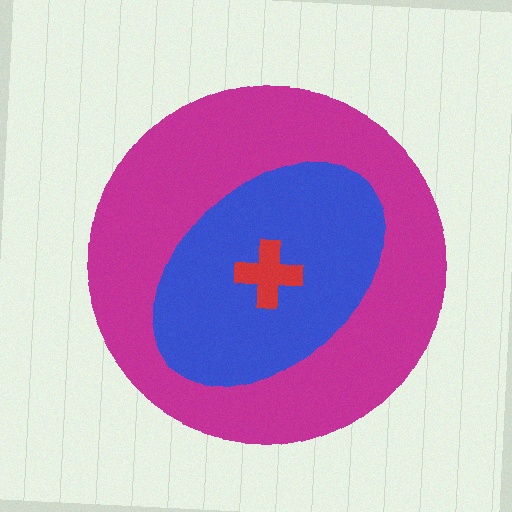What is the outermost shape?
The magenta circle.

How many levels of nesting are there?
3.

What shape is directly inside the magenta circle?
The blue ellipse.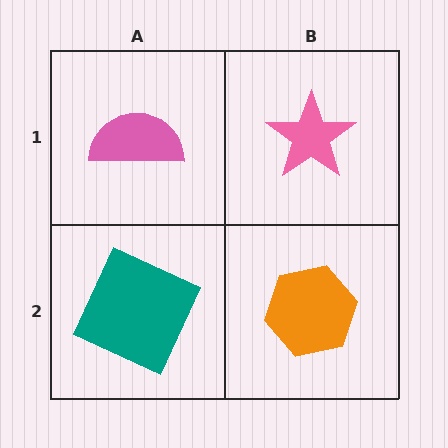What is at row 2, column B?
An orange hexagon.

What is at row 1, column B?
A pink star.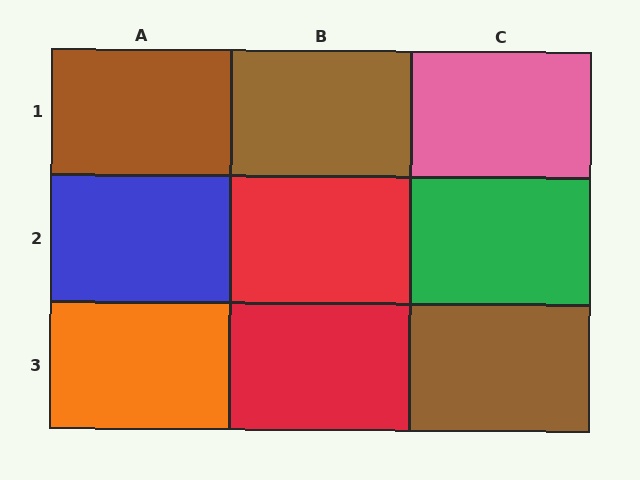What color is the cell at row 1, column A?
Brown.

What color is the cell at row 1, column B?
Brown.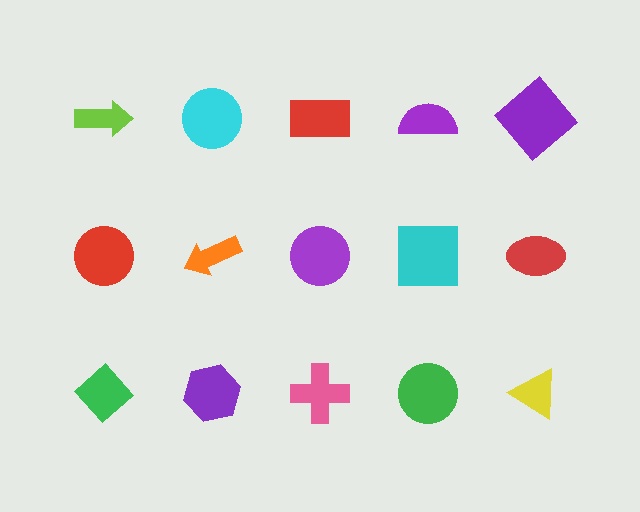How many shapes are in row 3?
5 shapes.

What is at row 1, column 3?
A red rectangle.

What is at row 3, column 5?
A yellow triangle.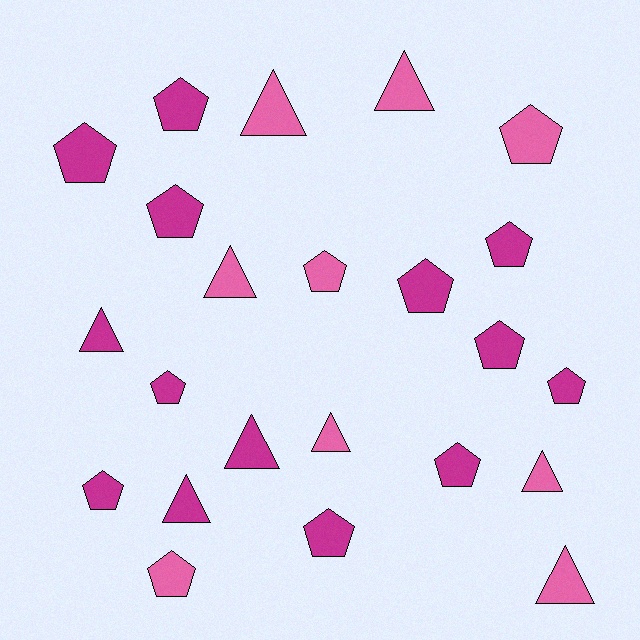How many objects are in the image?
There are 23 objects.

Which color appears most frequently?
Magenta, with 14 objects.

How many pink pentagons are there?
There are 3 pink pentagons.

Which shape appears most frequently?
Pentagon, with 14 objects.